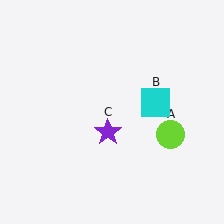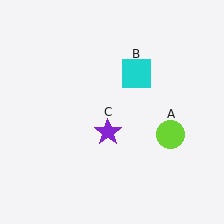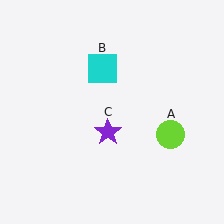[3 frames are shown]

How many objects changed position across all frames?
1 object changed position: cyan square (object B).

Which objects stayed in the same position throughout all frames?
Lime circle (object A) and purple star (object C) remained stationary.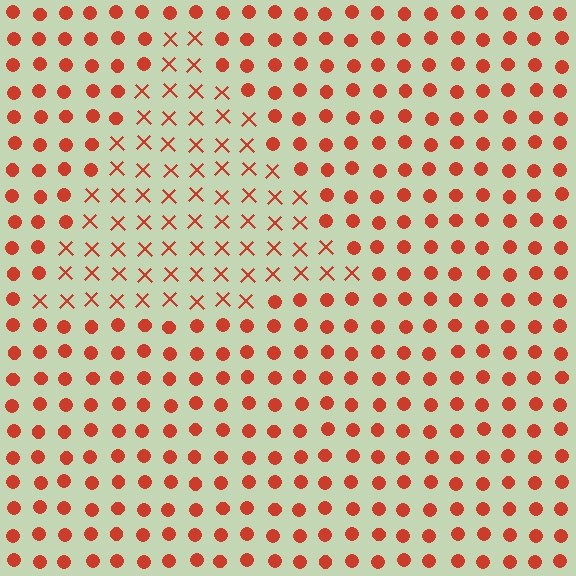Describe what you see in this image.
The image is filled with small red elements arranged in a uniform grid. A triangle-shaped region contains X marks, while the surrounding area contains circles. The boundary is defined purely by the change in element shape.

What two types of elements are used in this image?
The image uses X marks inside the triangle region and circles outside it.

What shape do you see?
I see a triangle.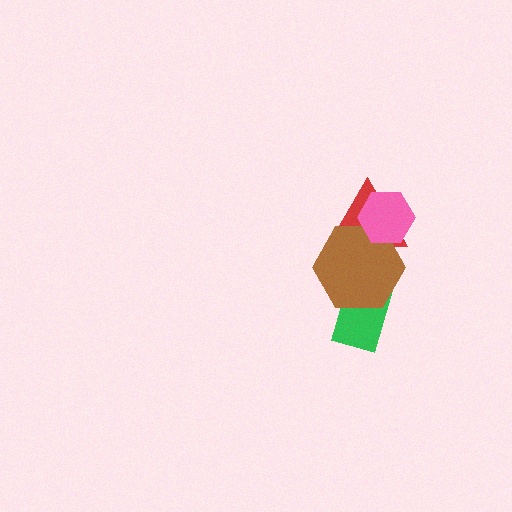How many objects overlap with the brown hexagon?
3 objects overlap with the brown hexagon.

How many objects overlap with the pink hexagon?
2 objects overlap with the pink hexagon.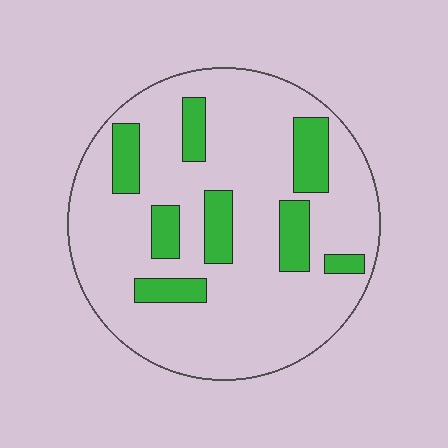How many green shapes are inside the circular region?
8.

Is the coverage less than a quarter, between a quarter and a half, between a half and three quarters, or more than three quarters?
Less than a quarter.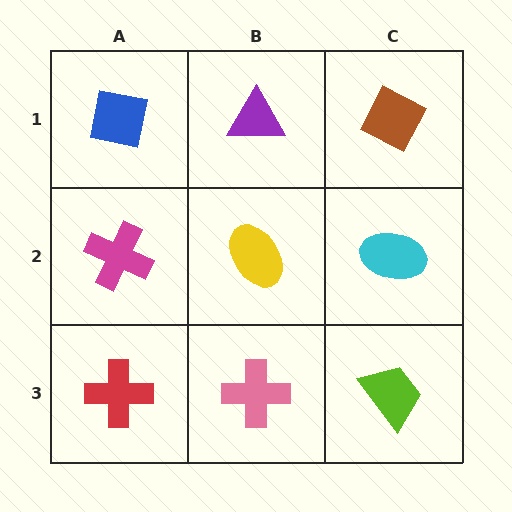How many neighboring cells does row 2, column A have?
3.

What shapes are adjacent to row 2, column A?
A blue square (row 1, column A), a red cross (row 3, column A), a yellow ellipse (row 2, column B).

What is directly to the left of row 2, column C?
A yellow ellipse.